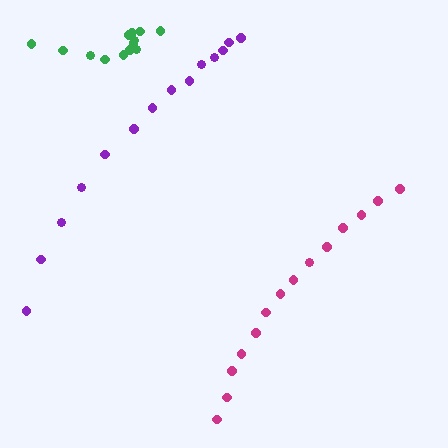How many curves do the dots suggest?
There are 3 distinct paths.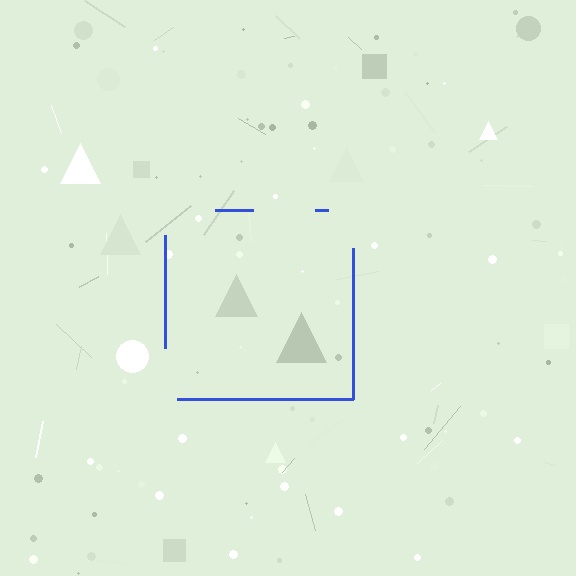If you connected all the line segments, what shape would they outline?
They would outline a square.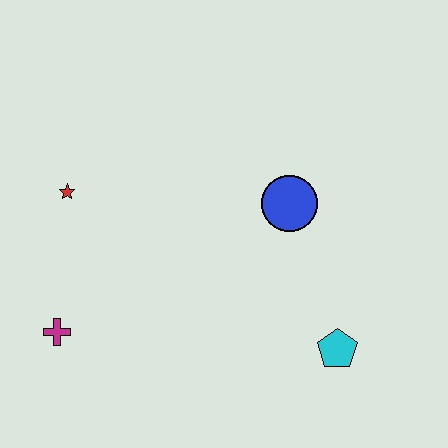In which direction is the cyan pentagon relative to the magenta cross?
The cyan pentagon is to the right of the magenta cross.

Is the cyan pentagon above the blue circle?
No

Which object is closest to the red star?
The magenta cross is closest to the red star.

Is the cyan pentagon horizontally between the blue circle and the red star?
No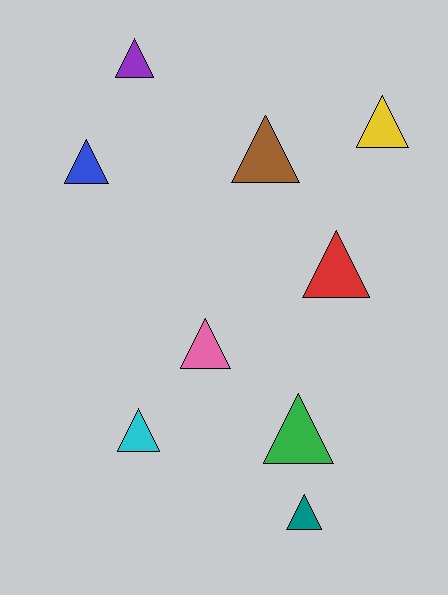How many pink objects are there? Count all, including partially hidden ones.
There is 1 pink object.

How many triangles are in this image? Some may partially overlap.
There are 9 triangles.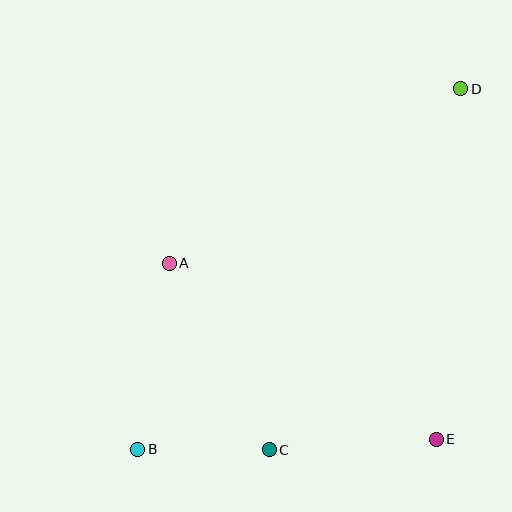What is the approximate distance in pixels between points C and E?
The distance between C and E is approximately 167 pixels.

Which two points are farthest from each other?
Points B and D are farthest from each other.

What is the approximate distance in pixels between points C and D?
The distance between C and D is approximately 409 pixels.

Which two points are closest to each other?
Points B and C are closest to each other.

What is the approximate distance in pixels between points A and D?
The distance between A and D is approximately 340 pixels.